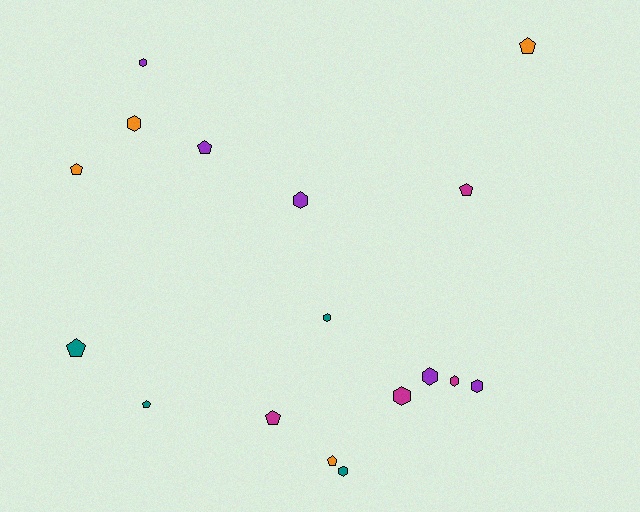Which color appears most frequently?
Purple, with 5 objects.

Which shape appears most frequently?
Hexagon, with 9 objects.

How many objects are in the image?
There are 17 objects.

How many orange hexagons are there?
There is 1 orange hexagon.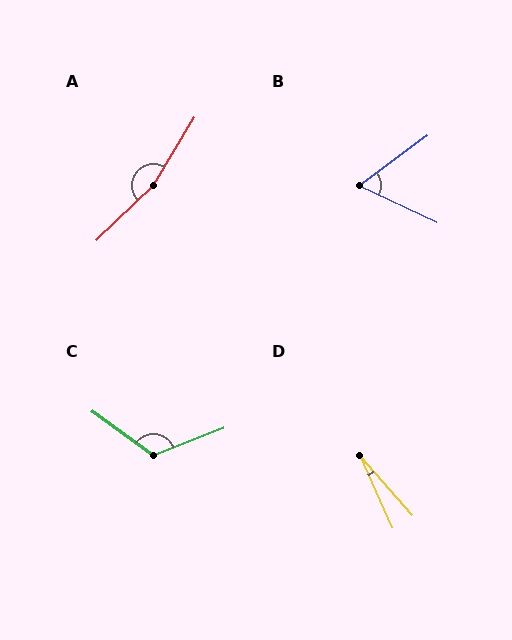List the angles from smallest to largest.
D (18°), B (62°), C (122°), A (165°).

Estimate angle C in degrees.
Approximately 122 degrees.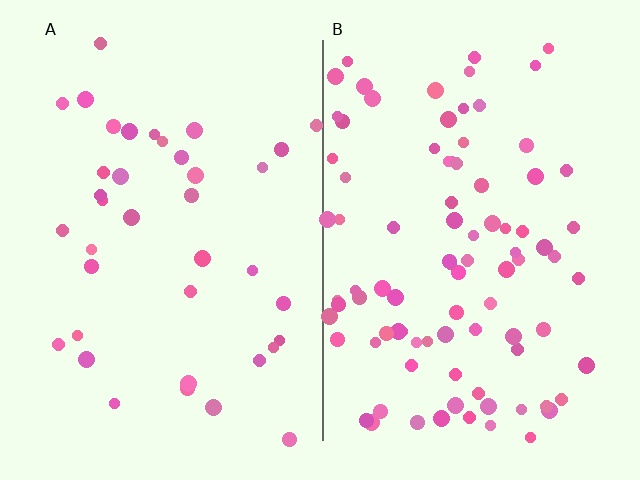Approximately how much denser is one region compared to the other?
Approximately 2.3× — region B over region A.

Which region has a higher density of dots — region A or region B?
B (the right).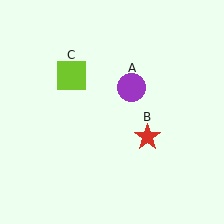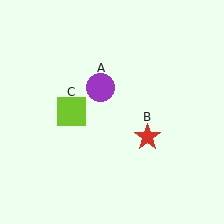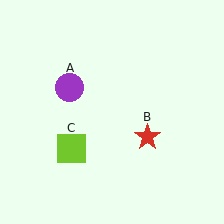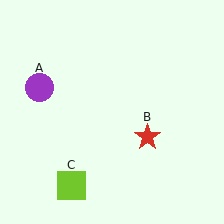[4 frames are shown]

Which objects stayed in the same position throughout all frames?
Red star (object B) remained stationary.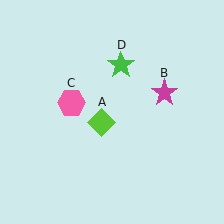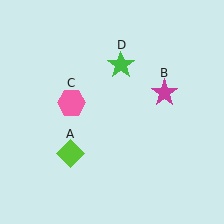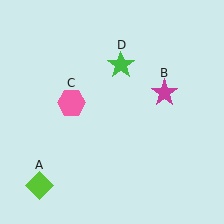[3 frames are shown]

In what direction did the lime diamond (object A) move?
The lime diamond (object A) moved down and to the left.